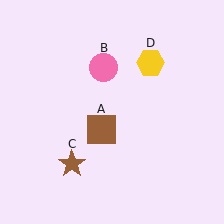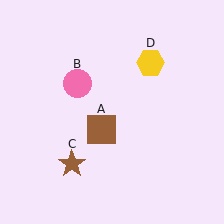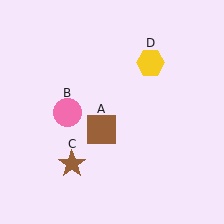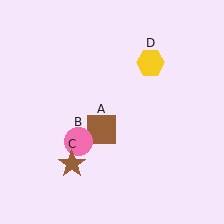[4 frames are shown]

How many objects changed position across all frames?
1 object changed position: pink circle (object B).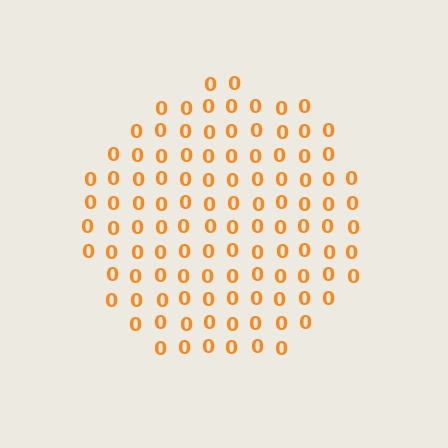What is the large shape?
The large shape is a circle.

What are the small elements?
The small elements are digit 0's.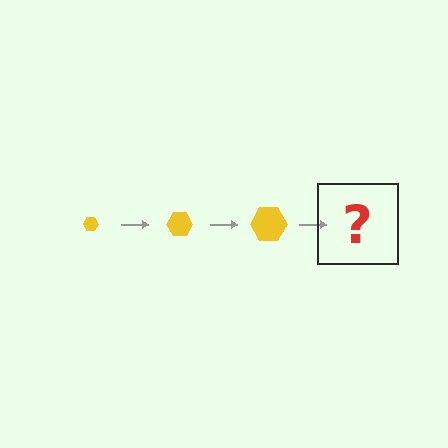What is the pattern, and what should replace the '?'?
The pattern is that the hexagon gets progressively larger each step. The '?' should be a yellow hexagon, larger than the previous one.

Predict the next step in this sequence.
The next step is a yellow hexagon, larger than the previous one.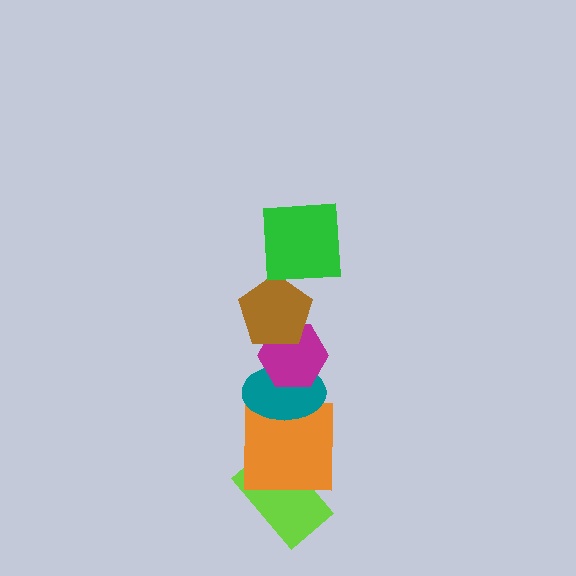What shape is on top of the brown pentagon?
The green square is on top of the brown pentagon.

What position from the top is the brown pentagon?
The brown pentagon is 2nd from the top.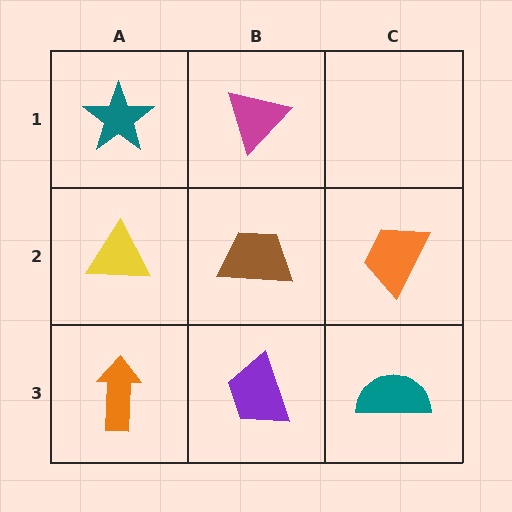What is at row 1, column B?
A magenta triangle.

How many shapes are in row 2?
3 shapes.